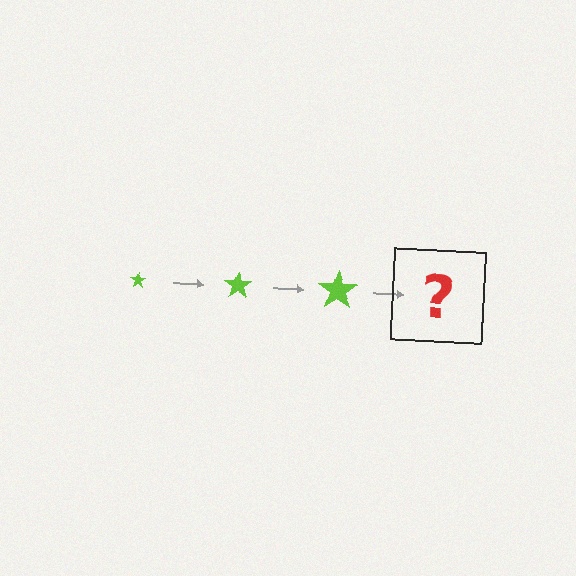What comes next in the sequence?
The next element should be a lime star, larger than the previous one.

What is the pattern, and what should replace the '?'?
The pattern is that the star gets progressively larger each step. The '?' should be a lime star, larger than the previous one.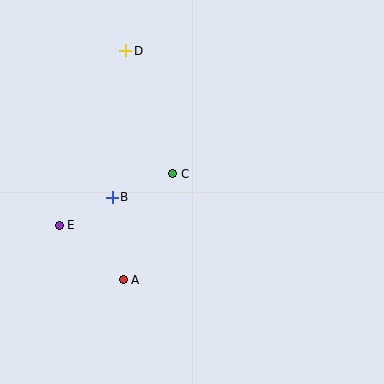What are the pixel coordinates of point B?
Point B is at (112, 197).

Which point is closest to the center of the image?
Point C at (173, 174) is closest to the center.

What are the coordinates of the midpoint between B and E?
The midpoint between B and E is at (86, 211).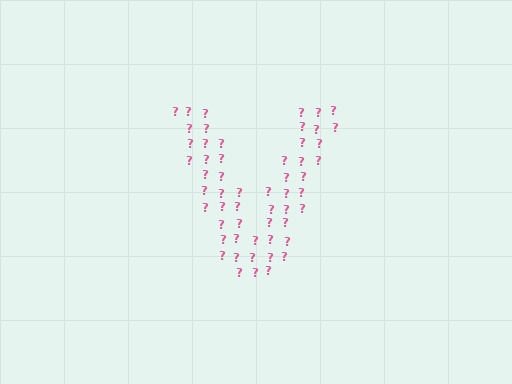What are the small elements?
The small elements are question marks.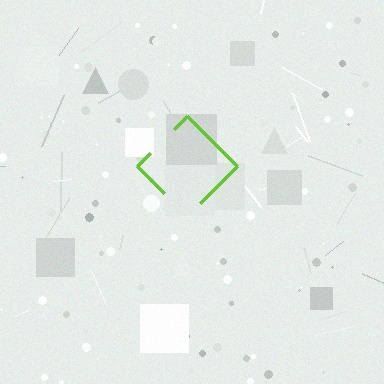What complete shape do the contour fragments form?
The contour fragments form a diamond.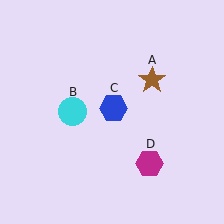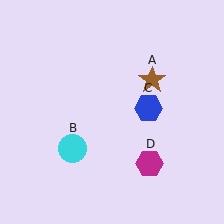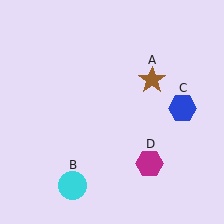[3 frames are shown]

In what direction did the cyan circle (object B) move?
The cyan circle (object B) moved down.